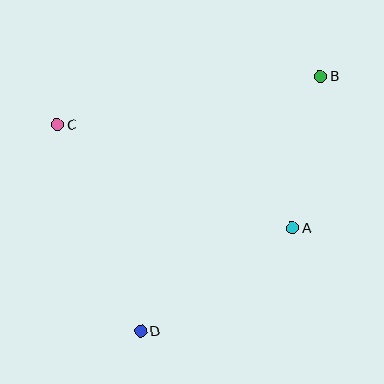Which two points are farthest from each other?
Points B and D are farthest from each other.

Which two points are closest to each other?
Points A and B are closest to each other.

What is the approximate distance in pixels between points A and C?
The distance between A and C is approximately 257 pixels.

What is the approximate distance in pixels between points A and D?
The distance between A and D is approximately 184 pixels.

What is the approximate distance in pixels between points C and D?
The distance between C and D is approximately 222 pixels.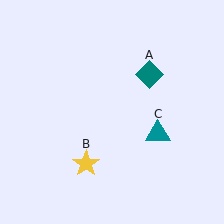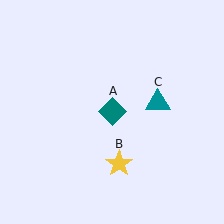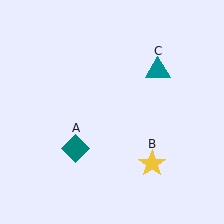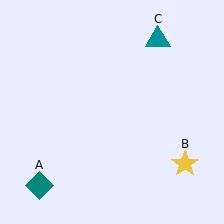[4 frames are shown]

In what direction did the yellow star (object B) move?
The yellow star (object B) moved right.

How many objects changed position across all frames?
3 objects changed position: teal diamond (object A), yellow star (object B), teal triangle (object C).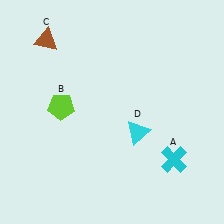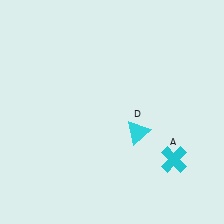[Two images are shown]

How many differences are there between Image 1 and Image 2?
There are 2 differences between the two images.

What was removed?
The brown triangle (C), the lime pentagon (B) were removed in Image 2.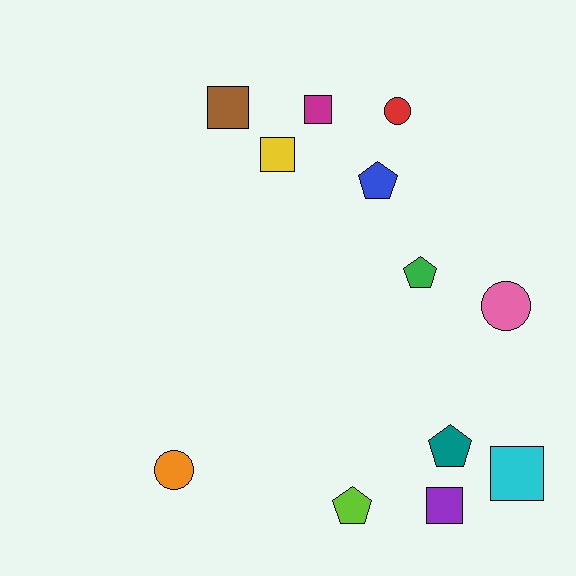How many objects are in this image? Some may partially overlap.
There are 12 objects.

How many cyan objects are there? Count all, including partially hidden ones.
There is 1 cyan object.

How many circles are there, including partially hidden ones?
There are 3 circles.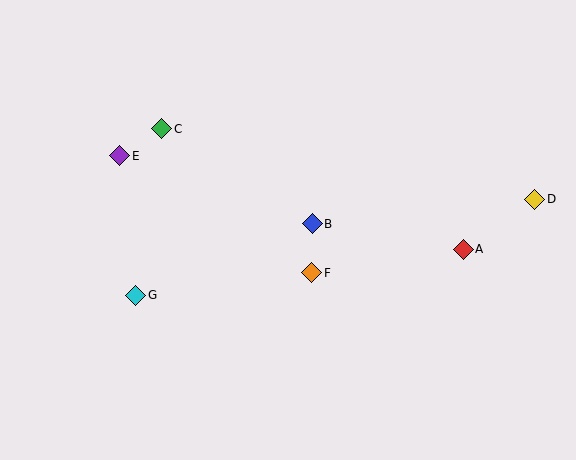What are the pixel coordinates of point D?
Point D is at (535, 199).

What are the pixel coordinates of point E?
Point E is at (120, 156).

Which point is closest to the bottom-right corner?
Point A is closest to the bottom-right corner.